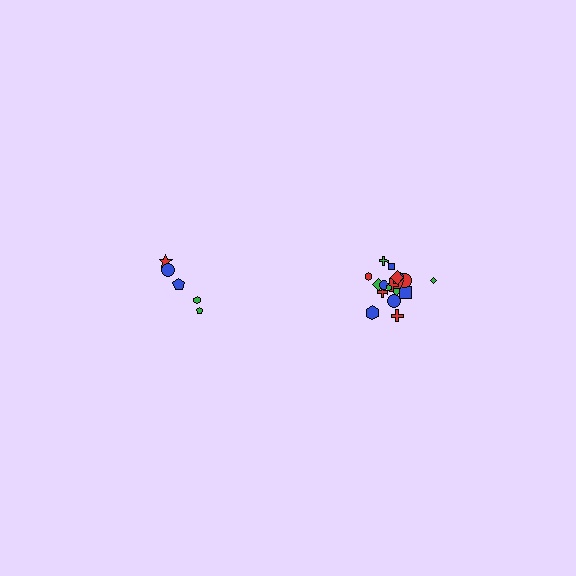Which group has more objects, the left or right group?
The right group.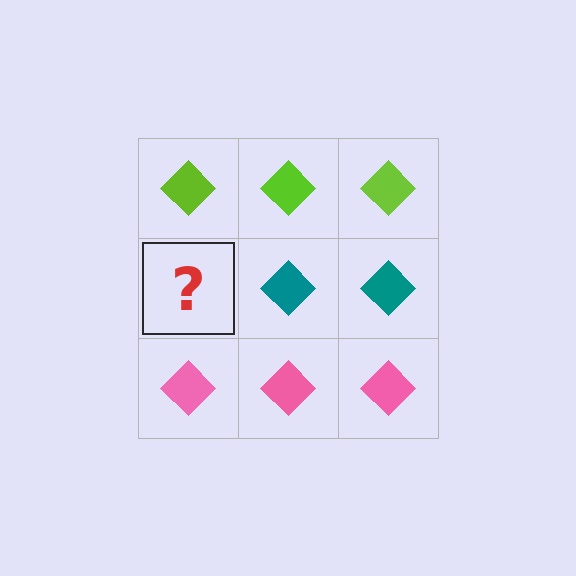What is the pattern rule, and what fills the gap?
The rule is that each row has a consistent color. The gap should be filled with a teal diamond.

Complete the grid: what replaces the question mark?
The question mark should be replaced with a teal diamond.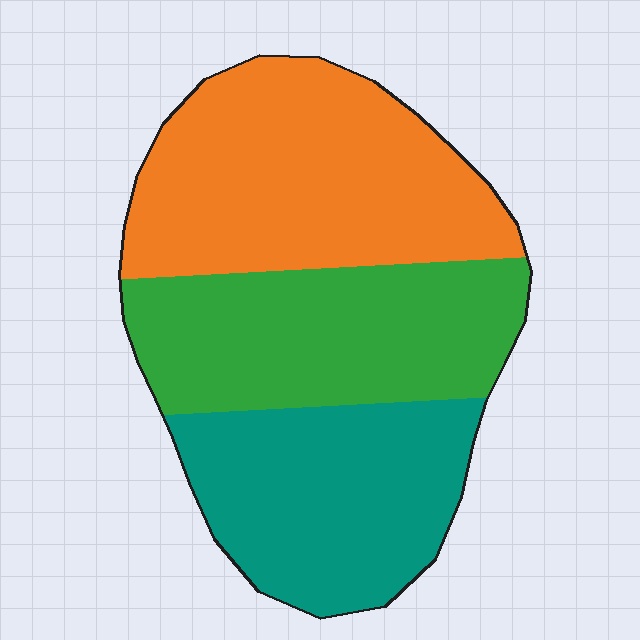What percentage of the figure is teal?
Teal covers 30% of the figure.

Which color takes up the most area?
Orange, at roughly 40%.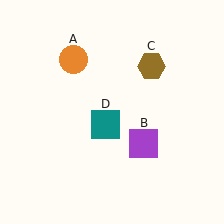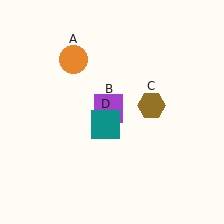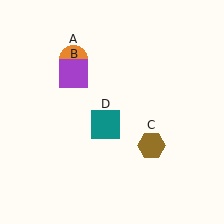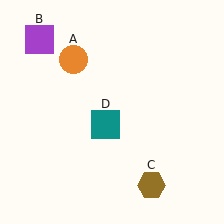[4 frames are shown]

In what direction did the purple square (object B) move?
The purple square (object B) moved up and to the left.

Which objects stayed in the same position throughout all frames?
Orange circle (object A) and teal square (object D) remained stationary.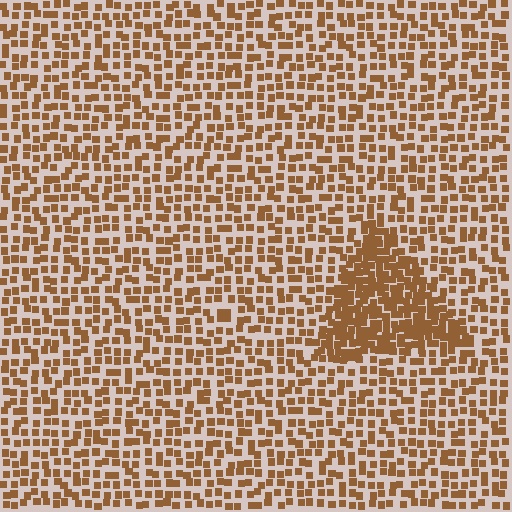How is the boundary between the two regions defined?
The boundary is defined by a change in element density (approximately 2.1x ratio). All elements are the same color, size, and shape.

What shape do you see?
I see a triangle.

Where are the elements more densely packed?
The elements are more densely packed inside the triangle boundary.